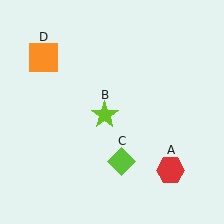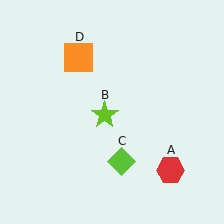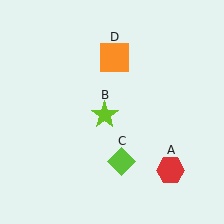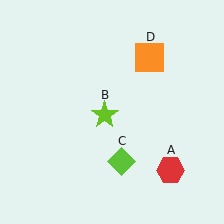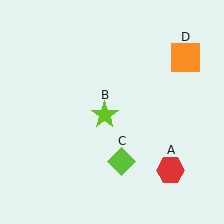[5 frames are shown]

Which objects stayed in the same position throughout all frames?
Red hexagon (object A) and lime star (object B) and lime diamond (object C) remained stationary.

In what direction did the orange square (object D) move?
The orange square (object D) moved right.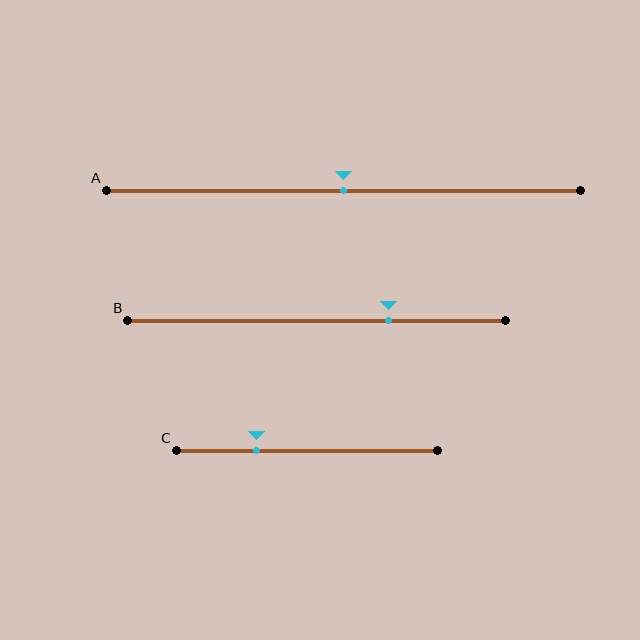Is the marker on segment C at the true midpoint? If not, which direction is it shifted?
No, the marker on segment C is shifted to the left by about 19% of the segment length.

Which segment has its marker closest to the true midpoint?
Segment A has its marker closest to the true midpoint.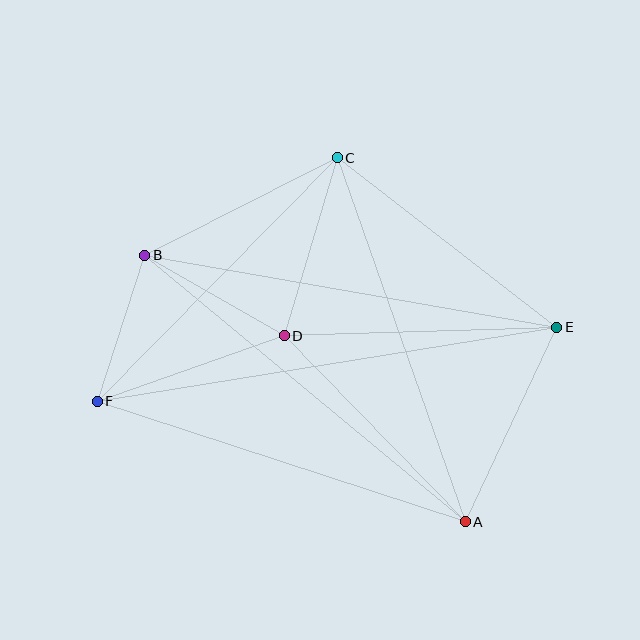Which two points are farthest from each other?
Points E and F are farthest from each other.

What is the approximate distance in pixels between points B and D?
The distance between B and D is approximately 161 pixels.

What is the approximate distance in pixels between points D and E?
The distance between D and E is approximately 273 pixels.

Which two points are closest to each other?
Points B and F are closest to each other.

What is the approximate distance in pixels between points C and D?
The distance between C and D is approximately 186 pixels.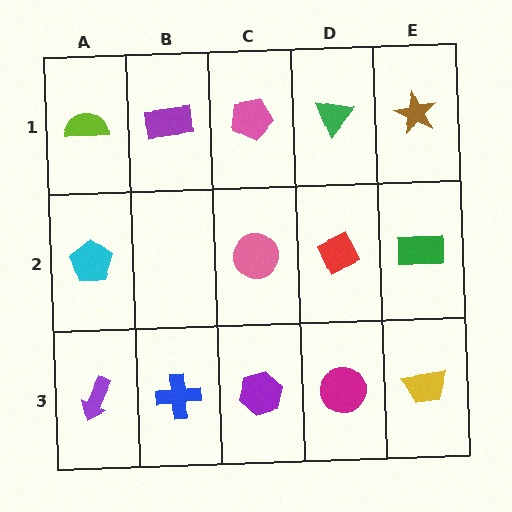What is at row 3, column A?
A purple arrow.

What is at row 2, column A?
A cyan pentagon.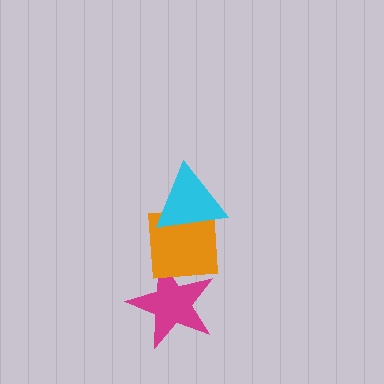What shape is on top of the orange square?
The cyan triangle is on top of the orange square.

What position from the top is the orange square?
The orange square is 2nd from the top.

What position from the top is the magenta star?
The magenta star is 3rd from the top.